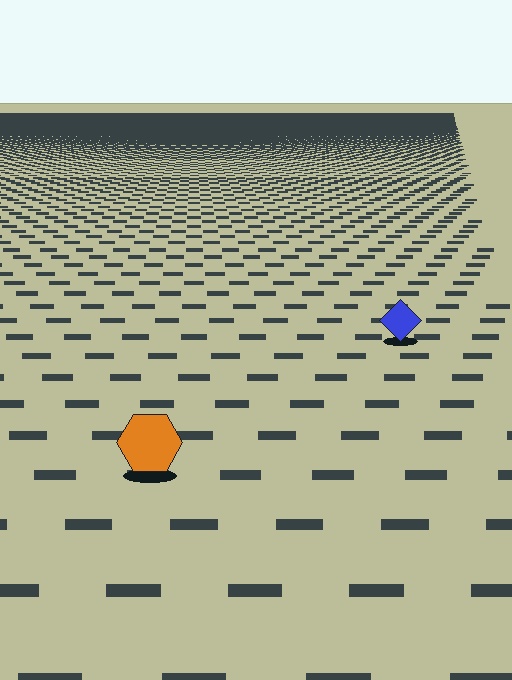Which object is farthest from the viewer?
The blue diamond is farthest from the viewer. It appears smaller and the ground texture around it is denser.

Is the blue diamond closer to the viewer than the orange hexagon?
No. The orange hexagon is closer — you can tell from the texture gradient: the ground texture is coarser near it.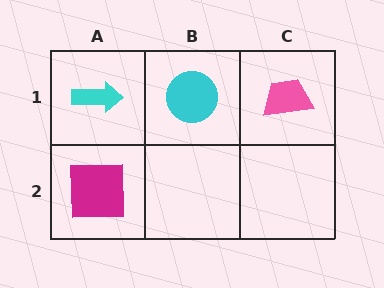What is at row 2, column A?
A magenta square.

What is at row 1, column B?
A cyan circle.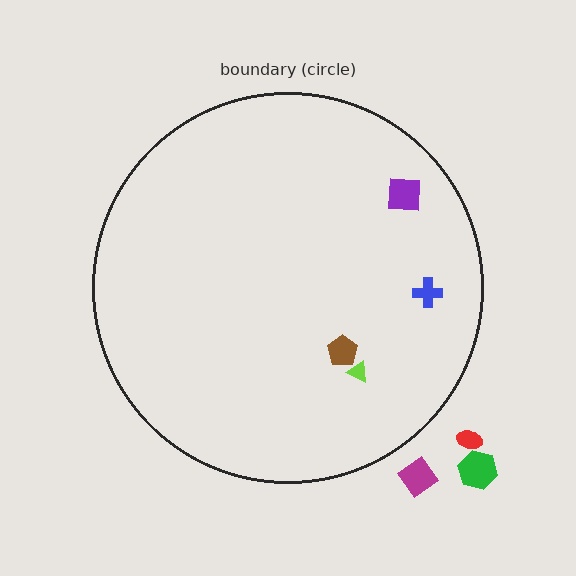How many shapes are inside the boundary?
4 inside, 3 outside.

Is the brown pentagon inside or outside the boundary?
Inside.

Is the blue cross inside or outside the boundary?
Inside.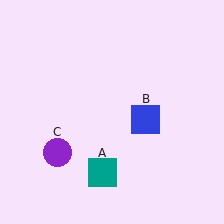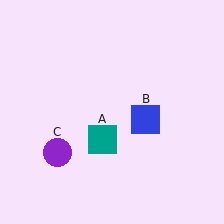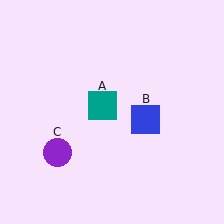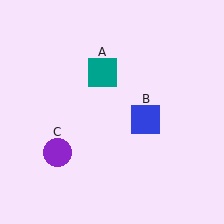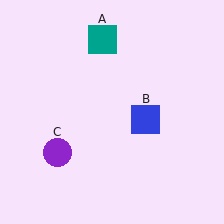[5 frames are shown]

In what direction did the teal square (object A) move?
The teal square (object A) moved up.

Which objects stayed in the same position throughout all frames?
Blue square (object B) and purple circle (object C) remained stationary.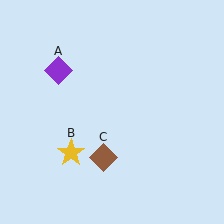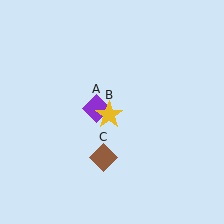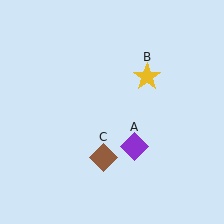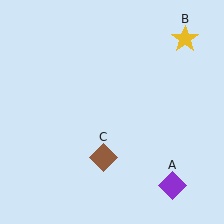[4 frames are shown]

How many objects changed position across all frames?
2 objects changed position: purple diamond (object A), yellow star (object B).